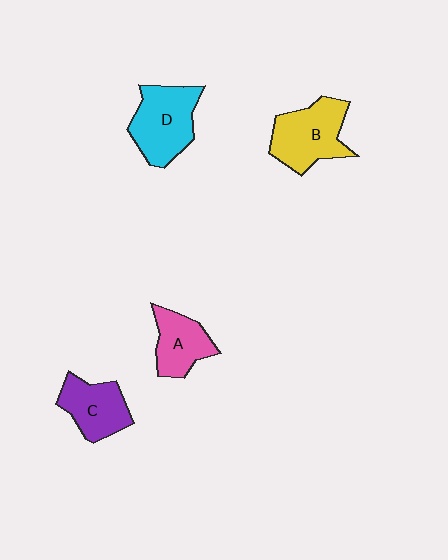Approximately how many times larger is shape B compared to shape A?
Approximately 1.4 times.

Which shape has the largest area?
Shape D (cyan).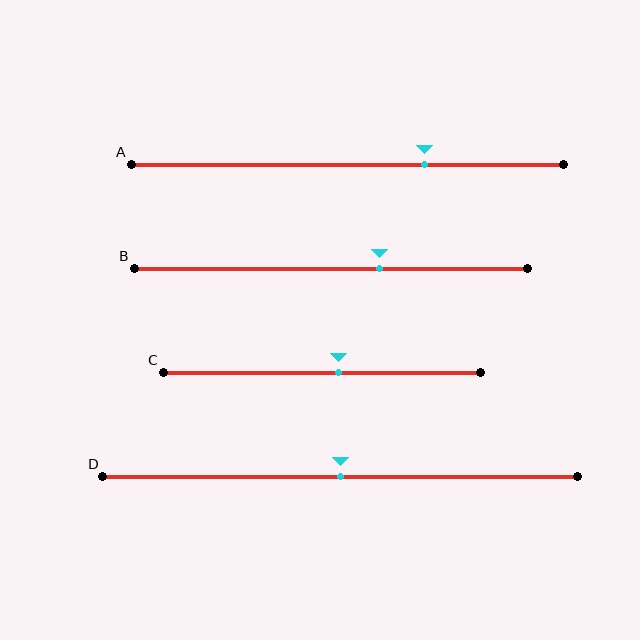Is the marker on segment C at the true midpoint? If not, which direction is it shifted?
No, the marker on segment C is shifted to the right by about 5% of the segment length.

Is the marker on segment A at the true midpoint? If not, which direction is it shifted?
No, the marker on segment A is shifted to the right by about 18% of the segment length.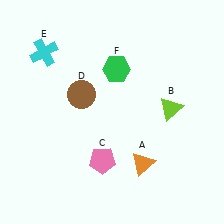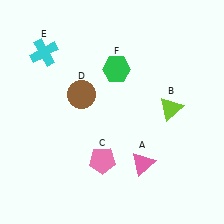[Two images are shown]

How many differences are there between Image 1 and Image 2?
There is 1 difference between the two images.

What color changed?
The triangle (A) changed from orange in Image 1 to pink in Image 2.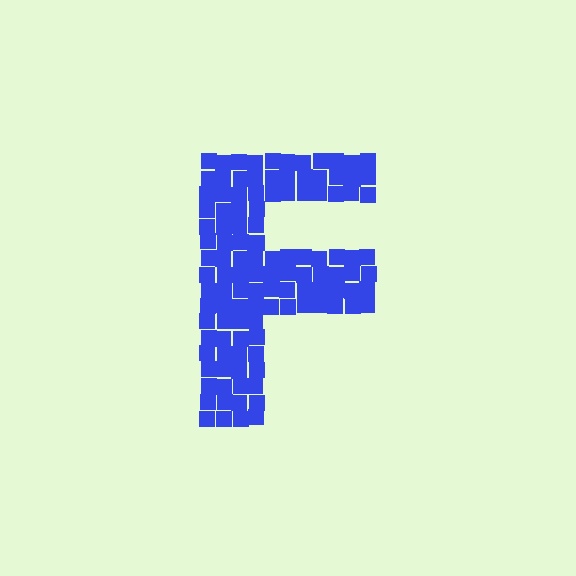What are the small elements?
The small elements are squares.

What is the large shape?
The large shape is the letter F.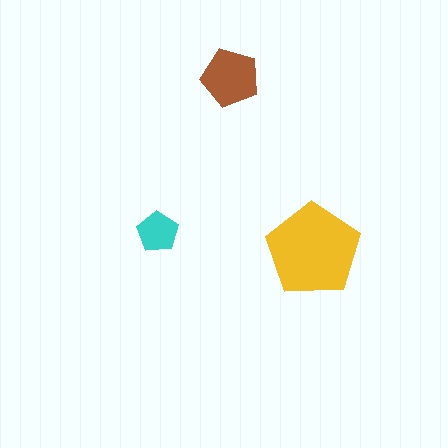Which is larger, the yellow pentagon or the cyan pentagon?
The yellow one.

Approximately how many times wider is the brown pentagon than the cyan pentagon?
About 1.5 times wider.